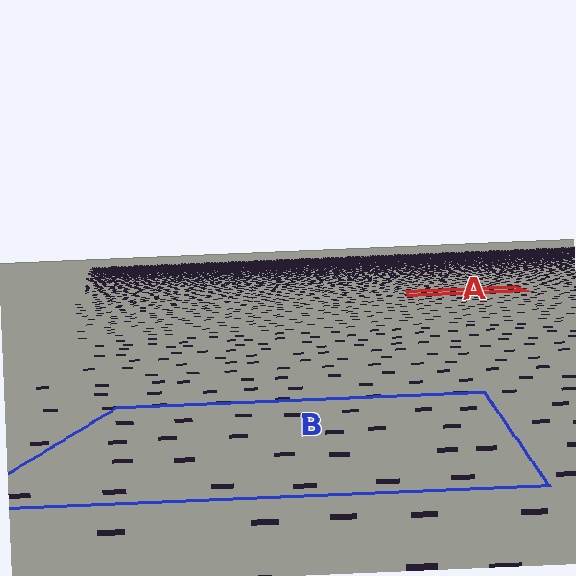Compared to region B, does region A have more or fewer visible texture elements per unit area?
Region A has more texture elements per unit area — they are packed more densely because it is farther away.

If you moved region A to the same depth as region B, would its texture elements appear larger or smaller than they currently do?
They would appear larger. At a closer depth, the same texture elements are projected at a bigger on-screen size.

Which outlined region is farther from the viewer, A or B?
Region A is farther from the viewer — the texture elements inside it appear smaller and more densely packed.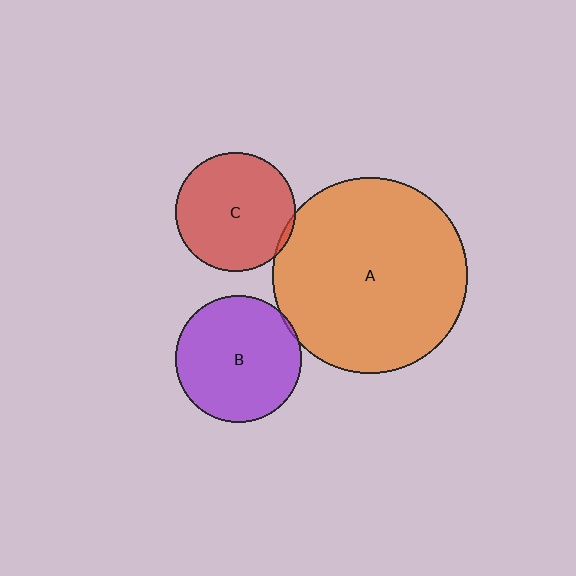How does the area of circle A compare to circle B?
Approximately 2.4 times.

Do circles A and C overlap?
Yes.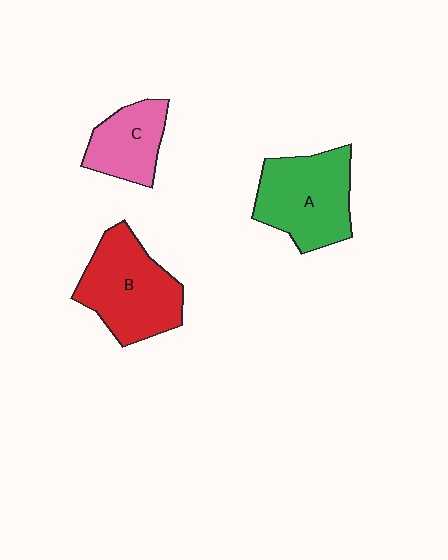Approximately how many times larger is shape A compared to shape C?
Approximately 1.5 times.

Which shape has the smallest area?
Shape C (pink).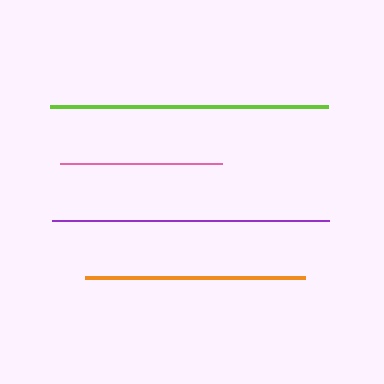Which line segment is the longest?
The lime line is the longest at approximately 278 pixels.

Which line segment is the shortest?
The pink line is the shortest at approximately 162 pixels.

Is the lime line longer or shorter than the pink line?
The lime line is longer than the pink line.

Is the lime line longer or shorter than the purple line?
The lime line is longer than the purple line.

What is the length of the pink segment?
The pink segment is approximately 162 pixels long.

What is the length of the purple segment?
The purple segment is approximately 277 pixels long.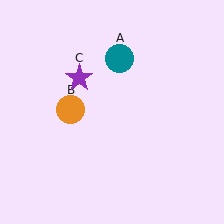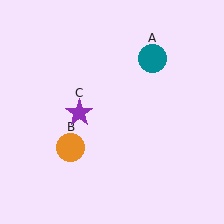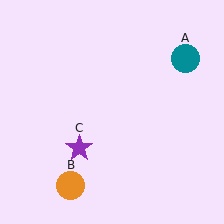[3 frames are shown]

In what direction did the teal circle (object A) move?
The teal circle (object A) moved right.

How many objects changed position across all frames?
3 objects changed position: teal circle (object A), orange circle (object B), purple star (object C).